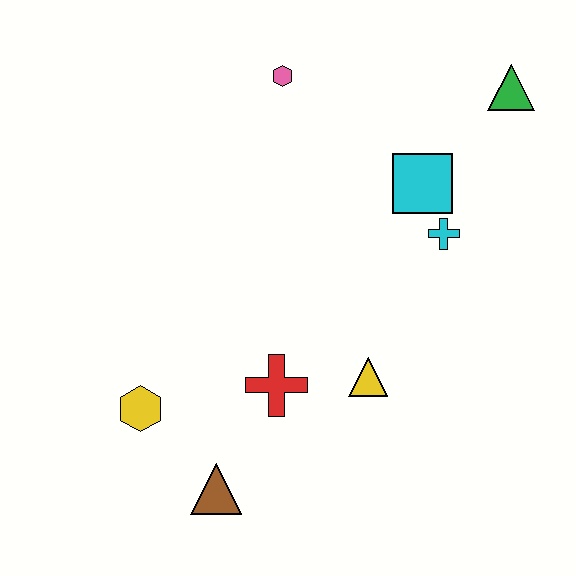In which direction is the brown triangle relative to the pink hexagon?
The brown triangle is below the pink hexagon.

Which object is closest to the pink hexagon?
The cyan square is closest to the pink hexagon.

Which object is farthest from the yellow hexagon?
The green triangle is farthest from the yellow hexagon.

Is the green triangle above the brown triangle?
Yes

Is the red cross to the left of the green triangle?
Yes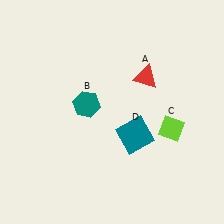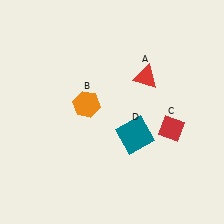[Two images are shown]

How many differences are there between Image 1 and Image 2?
There are 2 differences between the two images.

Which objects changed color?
B changed from teal to orange. C changed from lime to red.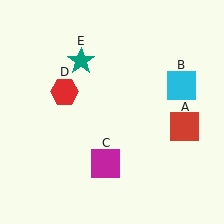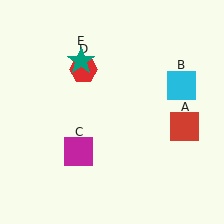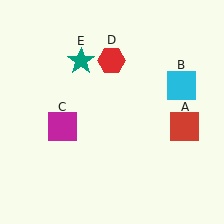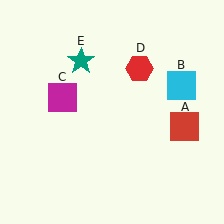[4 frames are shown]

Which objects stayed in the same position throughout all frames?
Red square (object A) and cyan square (object B) and teal star (object E) remained stationary.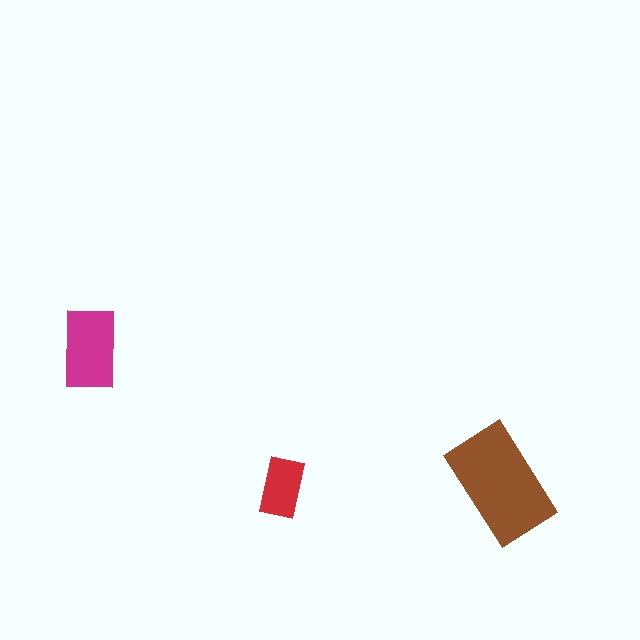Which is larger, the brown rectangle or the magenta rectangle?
The brown one.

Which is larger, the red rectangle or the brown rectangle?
The brown one.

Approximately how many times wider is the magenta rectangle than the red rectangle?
About 1.5 times wider.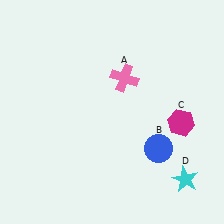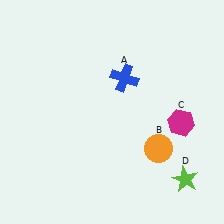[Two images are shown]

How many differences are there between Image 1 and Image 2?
There are 3 differences between the two images.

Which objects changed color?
A changed from pink to blue. B changed from blue to orange. D changed from cyan to lime.